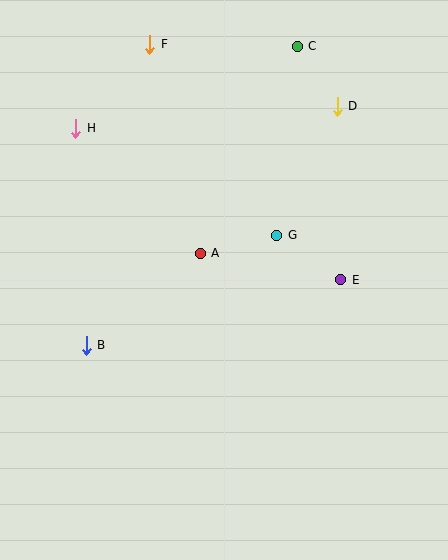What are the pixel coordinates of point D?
Point D is at (337, 106).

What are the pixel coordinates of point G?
Point G is at (277, 235).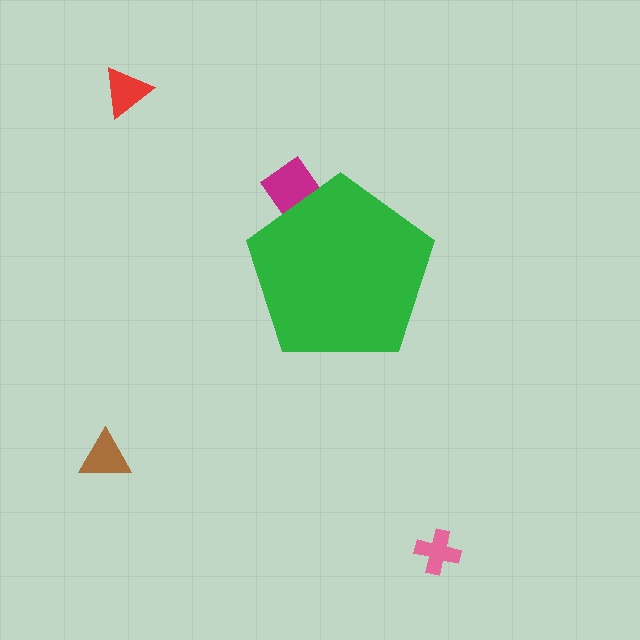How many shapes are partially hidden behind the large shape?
1 shape is partially hidden.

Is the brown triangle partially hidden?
No, the brown triangle is fully visible.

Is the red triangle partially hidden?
No, the red triangle is fully visible.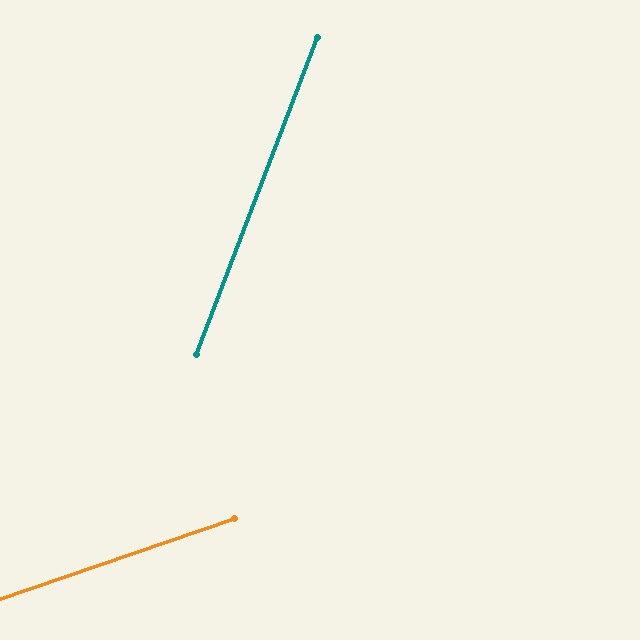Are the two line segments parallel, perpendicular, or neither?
Neither parallel nor perpendicular — they differ by about 50°.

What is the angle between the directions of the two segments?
Approximately 50 degrees.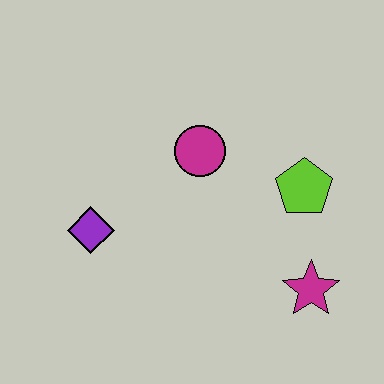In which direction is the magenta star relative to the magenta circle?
The magenta star is below the magenta circle.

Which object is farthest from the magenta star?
The purple diamond is farthest from the magenta star.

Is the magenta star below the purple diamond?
Yes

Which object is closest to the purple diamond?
The magenta circle is closest to the purple diamond.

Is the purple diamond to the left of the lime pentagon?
Yes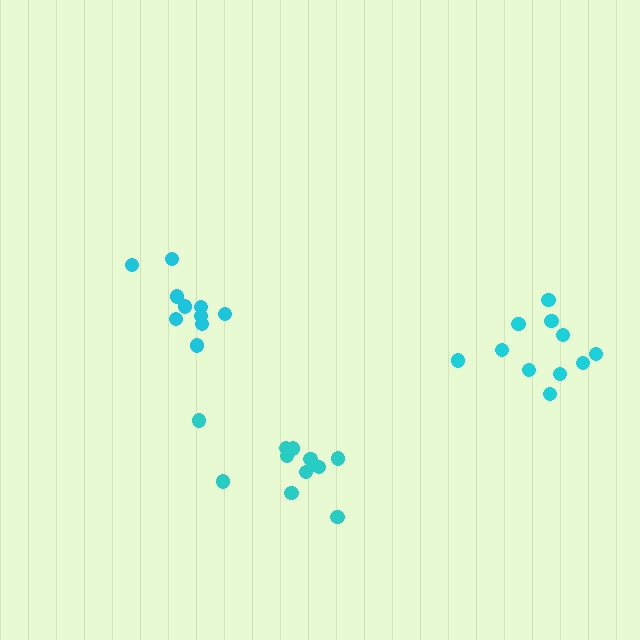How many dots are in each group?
Group 1: 11 dots, Group 2: 10 dots, Group 3: 12 dots (33 total).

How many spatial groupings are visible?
There are 3 spatial groupings.